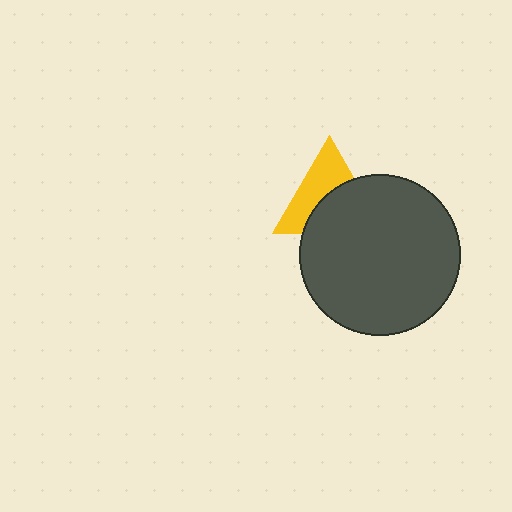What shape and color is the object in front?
The object in front is a dark gray circle.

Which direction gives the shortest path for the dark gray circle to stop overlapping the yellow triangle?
Moving down gives the shortest separation.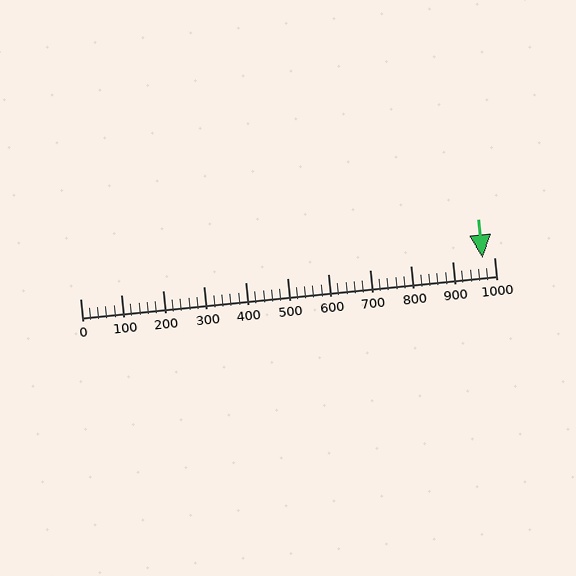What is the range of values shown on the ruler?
The ruler shows values from 0 to 1000.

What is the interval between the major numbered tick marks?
The major tick marks are spaced 100 units apart.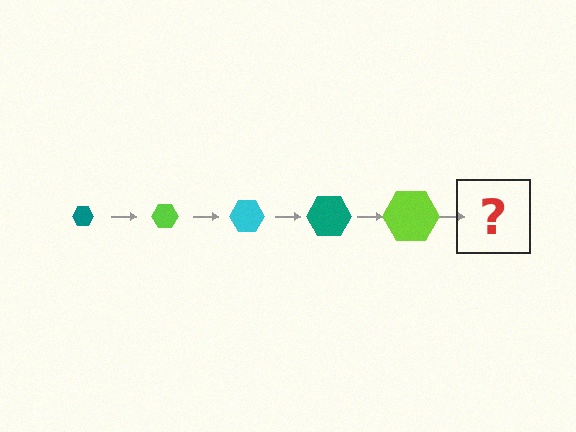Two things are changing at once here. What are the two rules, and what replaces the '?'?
The two rules are that the hexagon grows larger each step and the color cycles through teal, lime, and cyan. The '?' should be a cyan hexagon, larger than the previous one.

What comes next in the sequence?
The next element should be a cyan hexagon, larger than the previous one.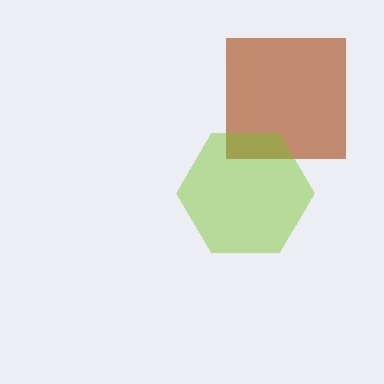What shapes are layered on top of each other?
The layered shapes are: a brown square, a lime hexagon.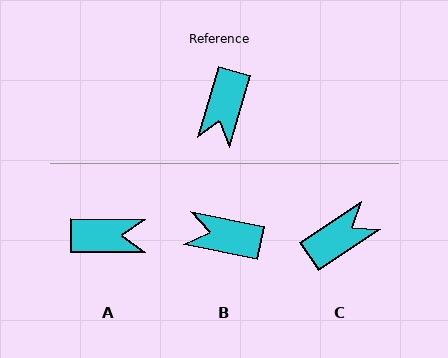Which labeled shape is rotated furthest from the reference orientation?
C, about 140 degrees away.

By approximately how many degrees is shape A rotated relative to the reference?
Approximately 106 degrees counter-clockwise.